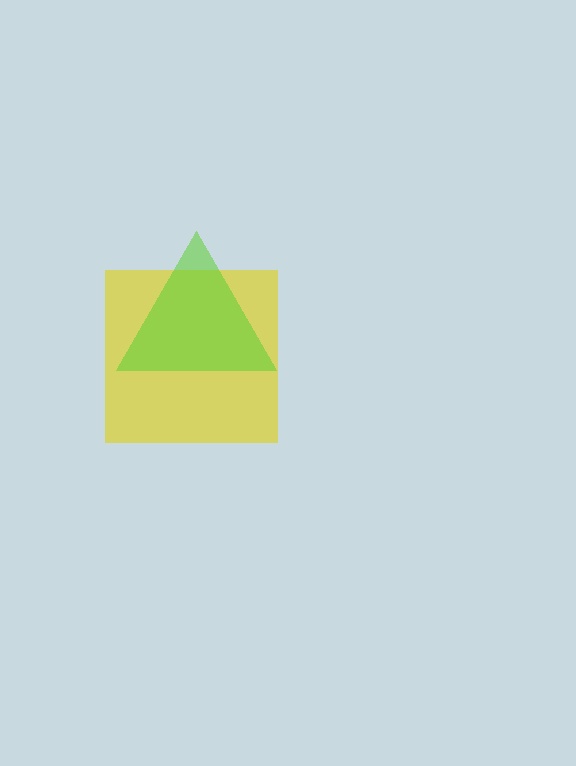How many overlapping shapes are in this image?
There are 2 overlapping shapes in the image.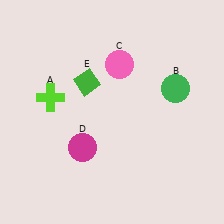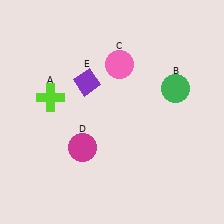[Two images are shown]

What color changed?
The diamond (E) changed from green in Image 1 to purple in Image 2.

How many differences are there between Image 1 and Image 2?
There is 1 difference between the two images.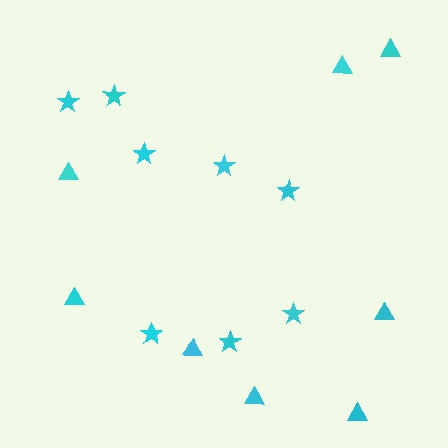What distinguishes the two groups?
There are 2 groups: one group of stars (8) and one group of triangles (8).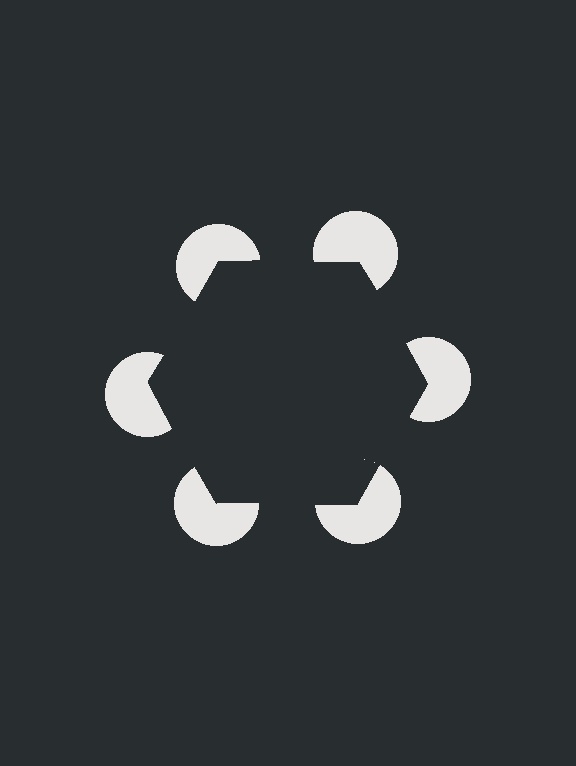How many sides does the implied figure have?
6 sides.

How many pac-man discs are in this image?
There are 6 — one at each vertex of the illusory hexagon.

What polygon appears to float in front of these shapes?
An illusory hexagon — its edges are inferred from the aligned wedge cuts in the pac-man discs, not physically drawn.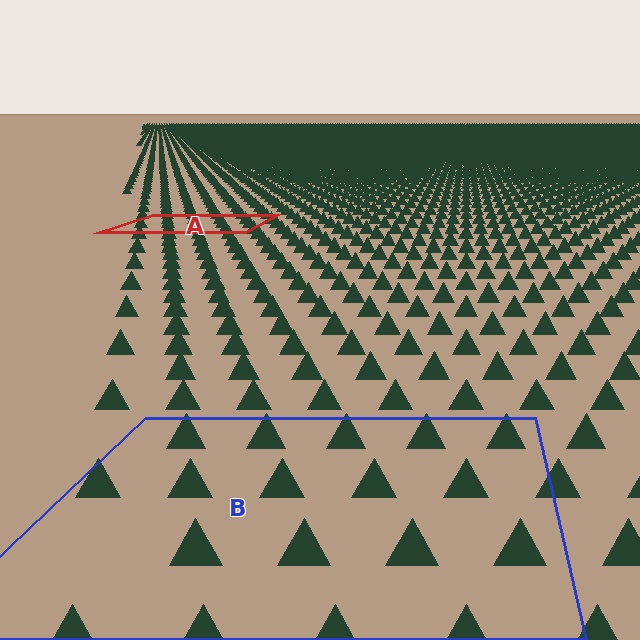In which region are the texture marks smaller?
The texture marks are smaller in region A, because it is farther away.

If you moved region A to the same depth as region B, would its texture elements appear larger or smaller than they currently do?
They would appear larger. At a closer depth, the same texture elements are projected at a bigger on-screen size.